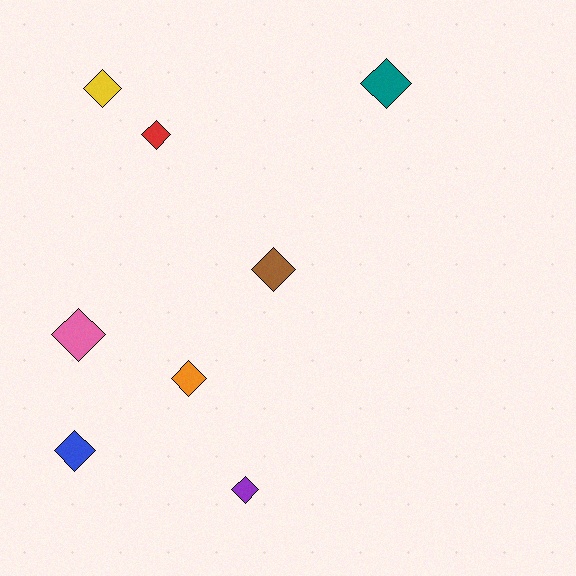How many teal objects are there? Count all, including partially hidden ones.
There is 1 teal object.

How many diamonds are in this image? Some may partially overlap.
There are 8 diamonds.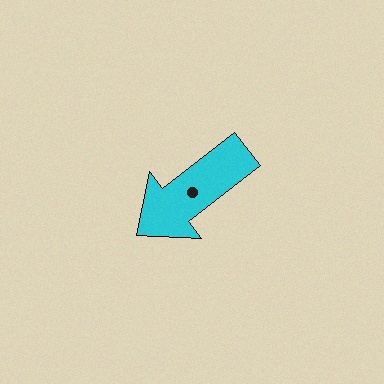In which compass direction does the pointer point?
Southwest.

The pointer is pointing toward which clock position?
Roughly 8 o'clock.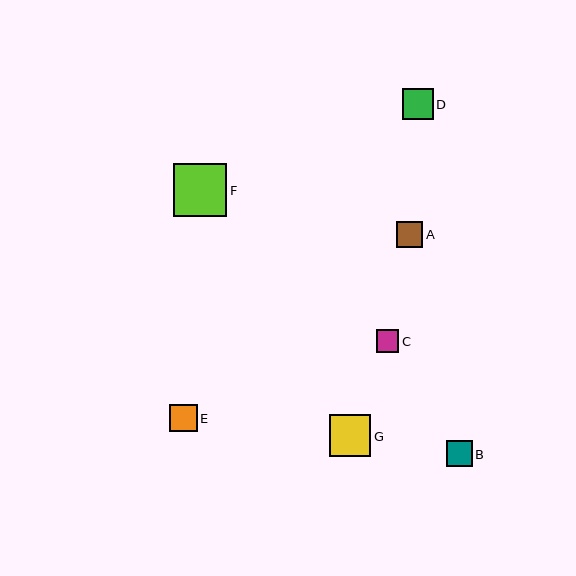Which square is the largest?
Square F is the largest with a size of approximately 53 pixels.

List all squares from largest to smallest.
From largest to smallest: F, G, D, E, B, A, C.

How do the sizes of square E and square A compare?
Square E and square A are approximately the same size.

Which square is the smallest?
Square C is the smallest with a size of approximately 22 pixels.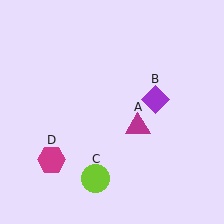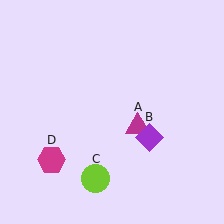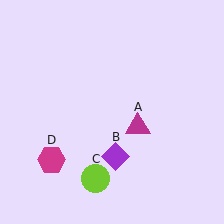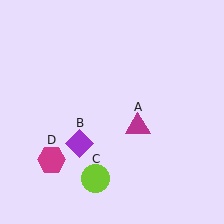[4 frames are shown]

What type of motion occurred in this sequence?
The purple diamond (object B) rotated clockwise around the center of the scene.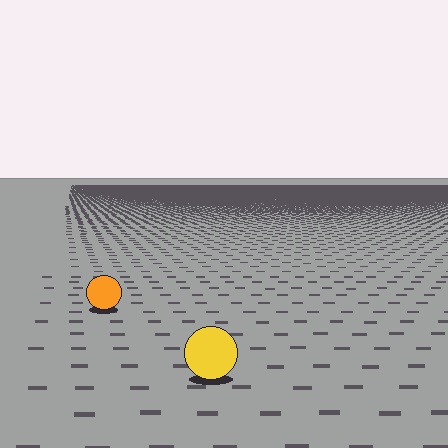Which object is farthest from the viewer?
The orange circle is farthest from the viewer. It appears smaller and the ground texture around it is denser.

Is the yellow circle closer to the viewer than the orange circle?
Yes. The yellow circle is closer — you can tell from the texture gradient: the ground texture is coarser near it.